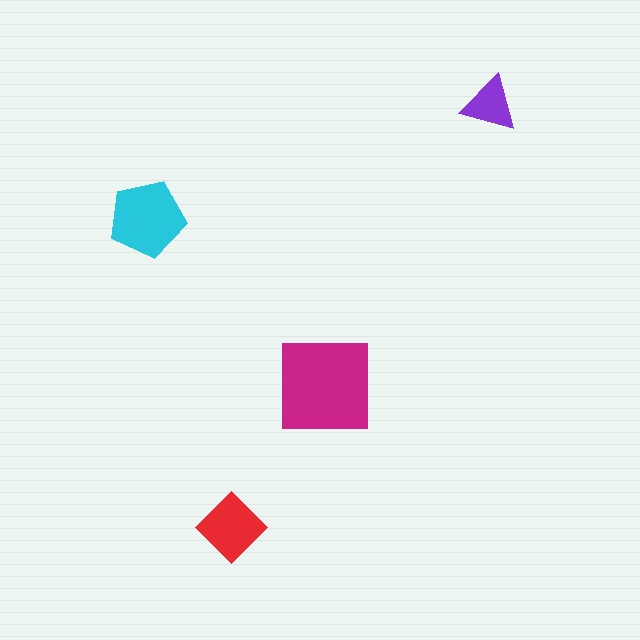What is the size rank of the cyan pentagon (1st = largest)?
2nd.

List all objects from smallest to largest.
The purple triangle, the red diamond, the cyan pentagon, the magenta square.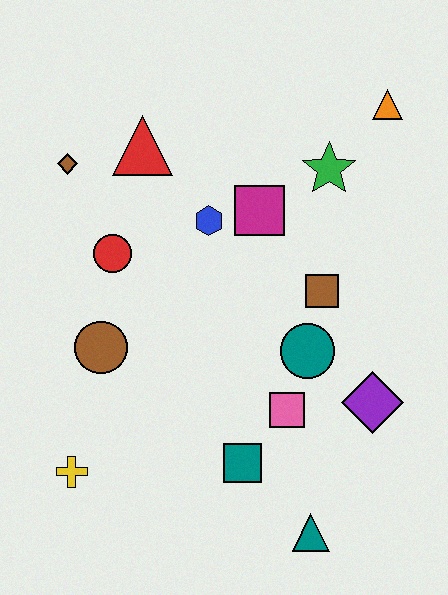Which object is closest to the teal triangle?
The teal square is closest to the teal triangle.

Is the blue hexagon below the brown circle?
No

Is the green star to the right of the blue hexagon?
Yes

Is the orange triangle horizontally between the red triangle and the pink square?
No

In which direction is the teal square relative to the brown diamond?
The teal square is below the brown diamond.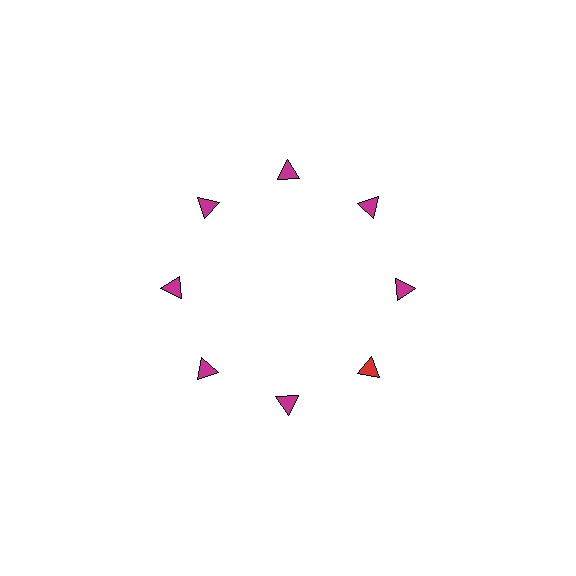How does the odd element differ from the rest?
It has a different color: red instead of magenta.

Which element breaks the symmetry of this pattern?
The red triangle at roughly the 4 o'clock position breaks the symmetry. All other shapes are magenta triangles.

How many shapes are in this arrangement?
There are 8 shapes arranged in a ring pattern.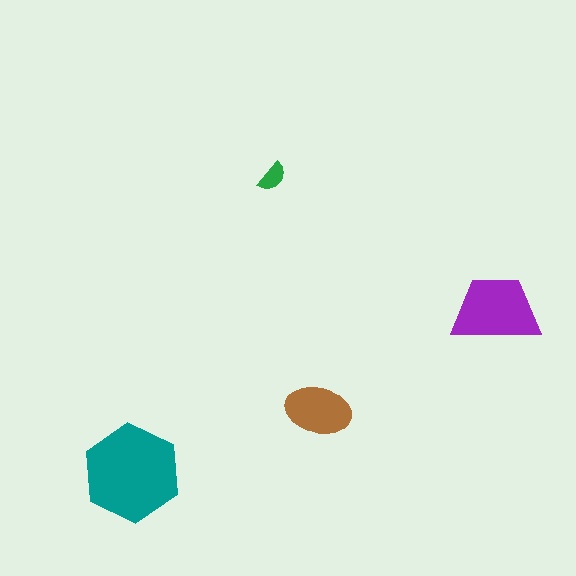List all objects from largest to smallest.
The teal hexagon, the purple trapezoid, the brown ellipse, the green semicircle.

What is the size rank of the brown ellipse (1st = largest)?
3rd.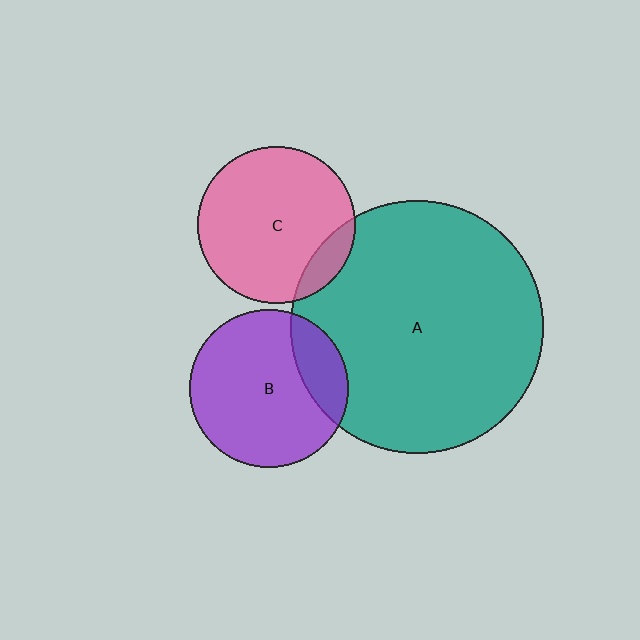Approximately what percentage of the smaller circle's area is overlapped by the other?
Approximately 20%.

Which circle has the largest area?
Circle A (teal).